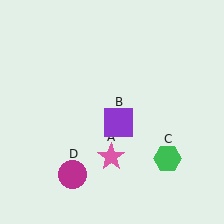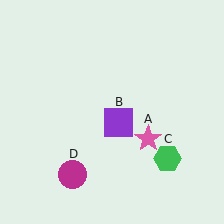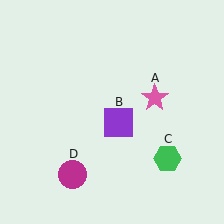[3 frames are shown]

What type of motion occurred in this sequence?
The pink star (object A) rotated counterclockwise around the center of the scene.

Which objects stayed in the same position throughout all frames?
Purple square (object B) and green hexagon (object C) and magenta circle (object D) remained stationary.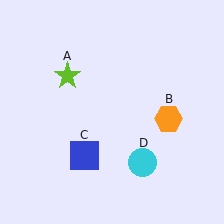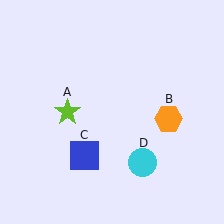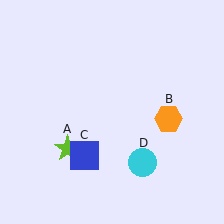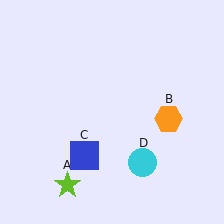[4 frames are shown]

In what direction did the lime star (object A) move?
The lime star (object A) moved down.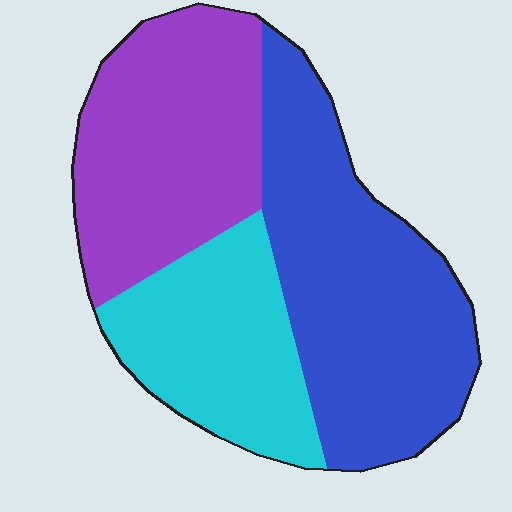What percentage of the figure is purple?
Purple covers 33% of the figure.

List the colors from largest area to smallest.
From largest to smallest: blue, purple, cyan.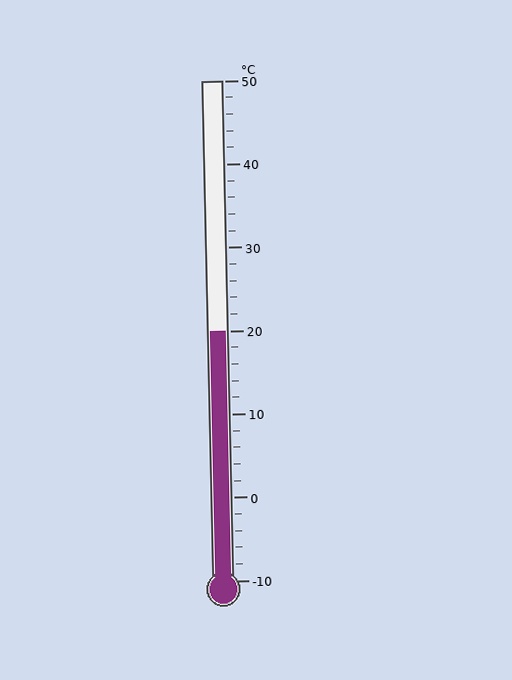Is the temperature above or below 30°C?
The temperature is below 30°C.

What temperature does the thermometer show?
The thermometer shows approximately 20°C.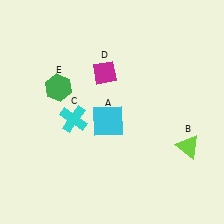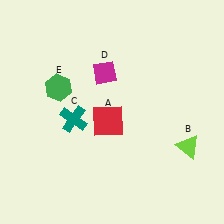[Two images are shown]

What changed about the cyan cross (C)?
In Image 1, C is cyan. In Image 2, it changed to teal.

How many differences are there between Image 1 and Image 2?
There are 2 differences between the two images.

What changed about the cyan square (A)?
In Image 1, A is cyan. In Image 2, it changed to red.